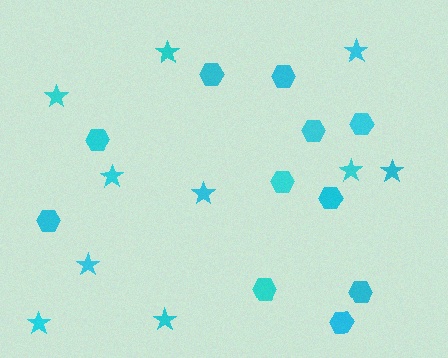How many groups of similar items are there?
There are 2 groups: one group of stars (10) and one group of hexagons (11).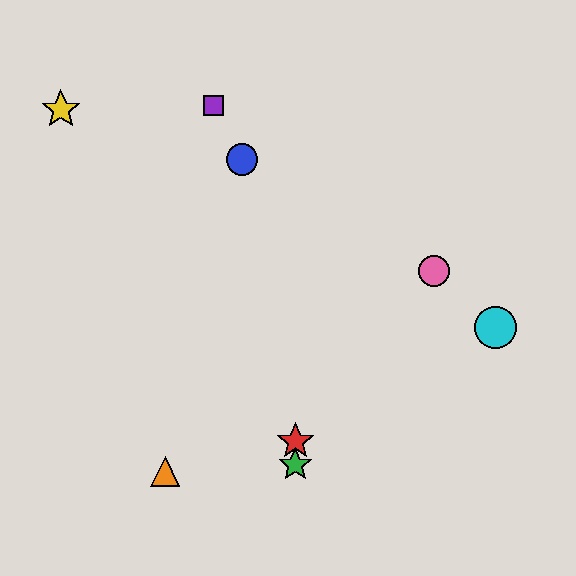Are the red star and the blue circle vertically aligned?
No, the red star is at x≈295 and the blue circle is at x≈242.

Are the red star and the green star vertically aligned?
Yes, both are at x≈295.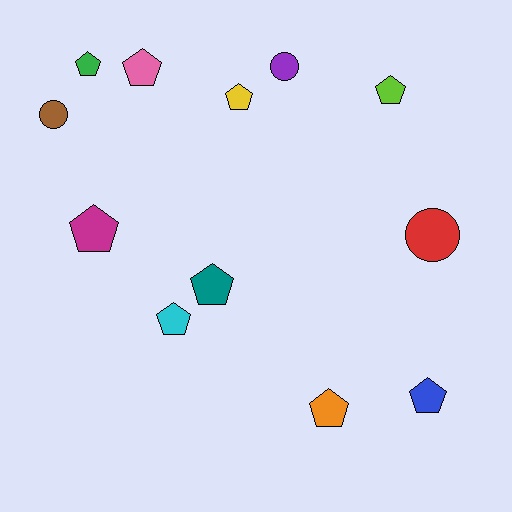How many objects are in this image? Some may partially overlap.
There are 12 objects.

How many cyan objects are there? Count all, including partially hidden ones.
There is 1 cyan object.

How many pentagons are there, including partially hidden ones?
There are 9 pentagons.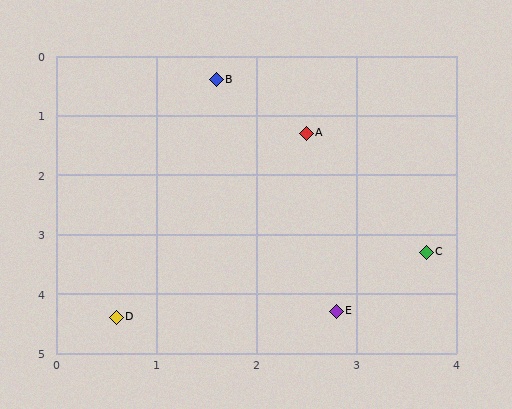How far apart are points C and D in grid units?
Points C and D are about 3.3 grid units apart.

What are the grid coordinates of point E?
Point E is at approximately (2.8, 4.3).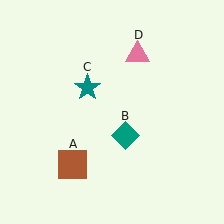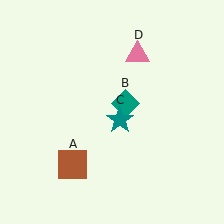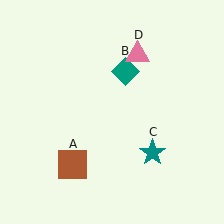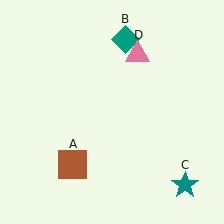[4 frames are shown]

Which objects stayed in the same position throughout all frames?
Brown square (object A) and pink triangle (object D) remained stationary.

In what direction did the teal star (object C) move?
The teal star (object C) moved down and to the right.